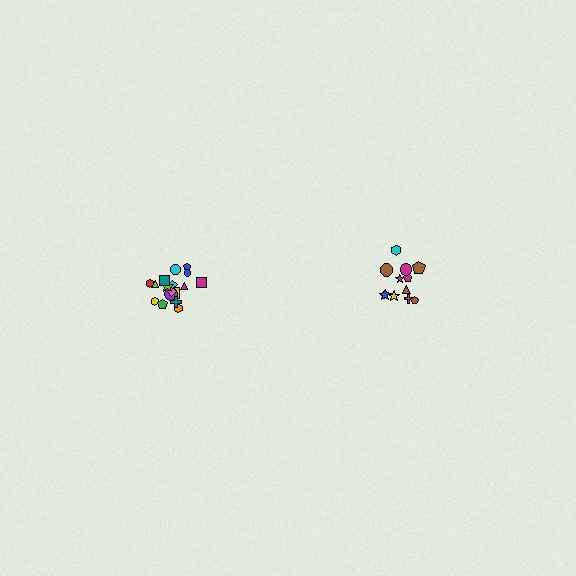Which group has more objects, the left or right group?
The left group.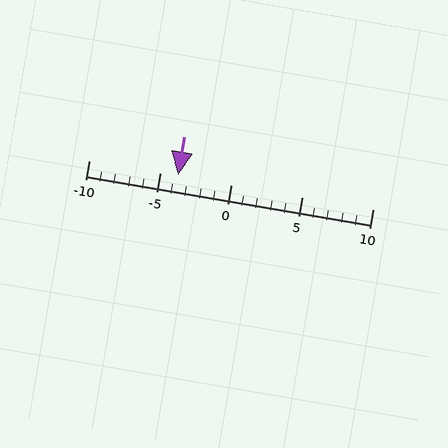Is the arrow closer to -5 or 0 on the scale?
The arrow is closer to -5.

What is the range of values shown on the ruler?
The ruler shows values from -10 to 10.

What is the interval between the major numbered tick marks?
The major tick marks are spaced 5 units apart.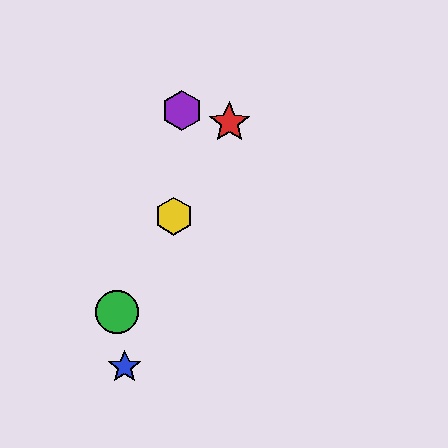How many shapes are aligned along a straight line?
3 shapes (the red star, the green circle, the yellow hexagon) are aligned along a straight line.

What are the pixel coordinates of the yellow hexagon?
The yellow hexagon is at (174, 216).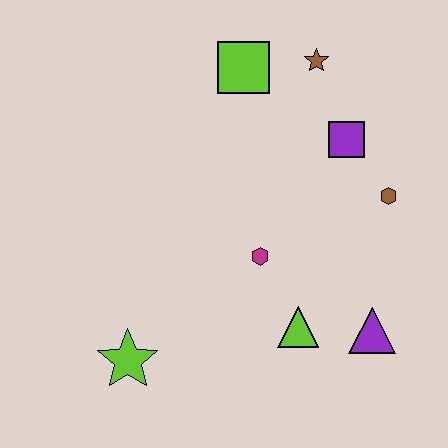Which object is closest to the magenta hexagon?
The lime triangle is closest to the magenta hexagon.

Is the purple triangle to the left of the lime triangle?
No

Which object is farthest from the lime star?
The brown star is farthest from the lime star.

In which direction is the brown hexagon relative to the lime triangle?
The brown hexagon is above the lime triangle.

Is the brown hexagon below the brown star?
Yes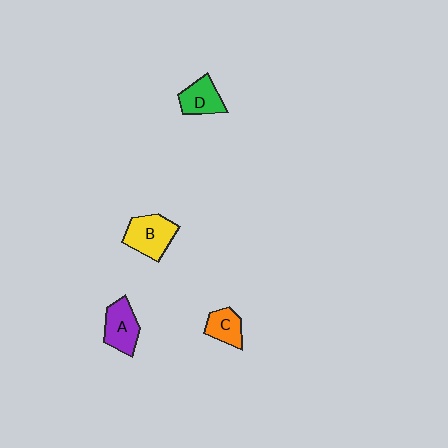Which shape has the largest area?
Shape B (yellow).